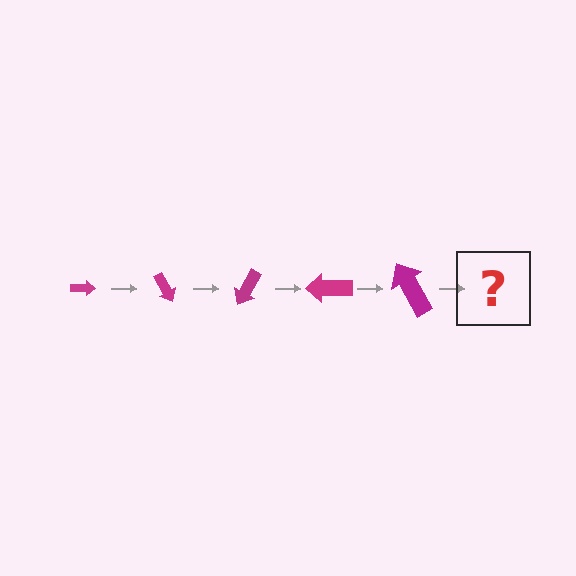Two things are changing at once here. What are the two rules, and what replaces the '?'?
The two rules are that the arrow grows larger each step and it rotates 60 degrees each step. The '?' should be an arrow, larger than the previous one and rotated 300 degrees from the start.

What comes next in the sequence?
The next element should be an arrow, larger than the previous one and rotated 300 degrees from the start.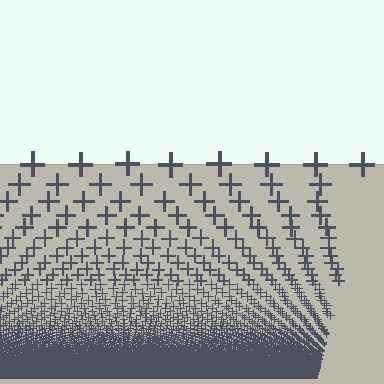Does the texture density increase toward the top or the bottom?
Density increases toward the bottom.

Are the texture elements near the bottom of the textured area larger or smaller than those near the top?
Smaller. The gradient is inverted — elements near the bottom are smaller and denser.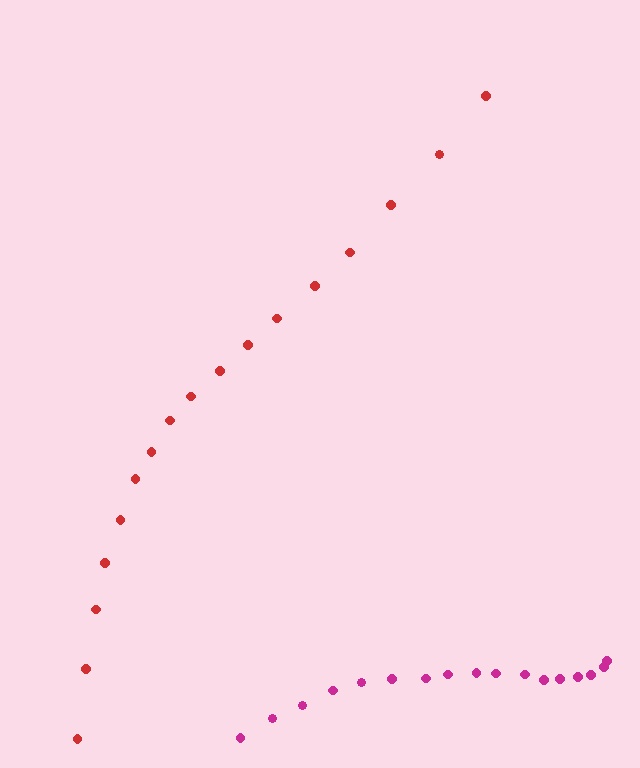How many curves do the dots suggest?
There are 2 distinct paths.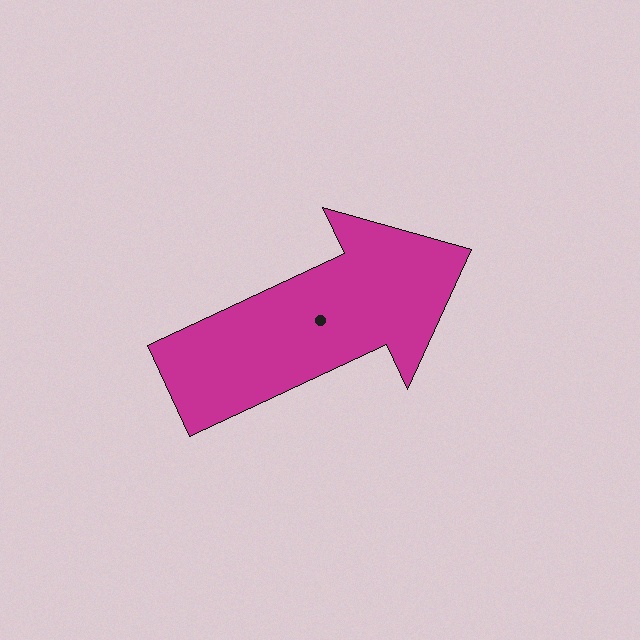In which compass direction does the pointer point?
Northeast.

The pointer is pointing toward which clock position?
Roughly 2 o'clock.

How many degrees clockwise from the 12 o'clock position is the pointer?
Approximately 65 degrees.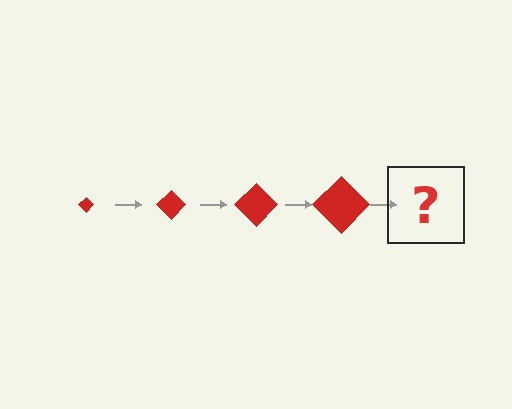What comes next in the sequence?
The next element should be a red diamond, larger than the previous one.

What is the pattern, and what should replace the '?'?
The pattern is that the diamond gets progressively larger each step. The '?' should be a red diamond, larger than the previous one.